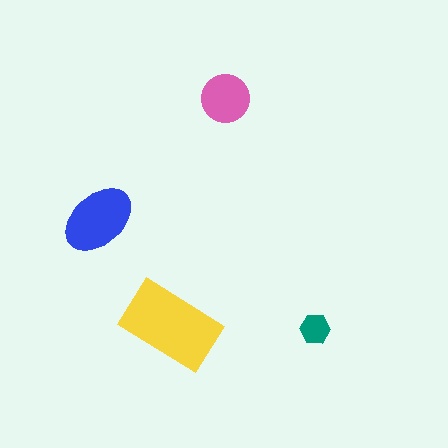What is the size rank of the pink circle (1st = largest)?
3rd.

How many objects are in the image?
There are 4 objects in the image.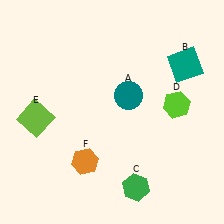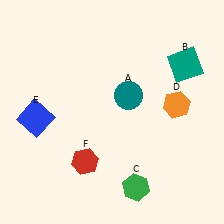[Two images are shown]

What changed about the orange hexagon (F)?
In Image 1, F is orange. In Image 2, it changed to red.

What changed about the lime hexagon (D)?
In Image 1, D is lime. In Image 2, it changed to orange.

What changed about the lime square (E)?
In Image 1, E is lime. In Image 2, it changed to blue.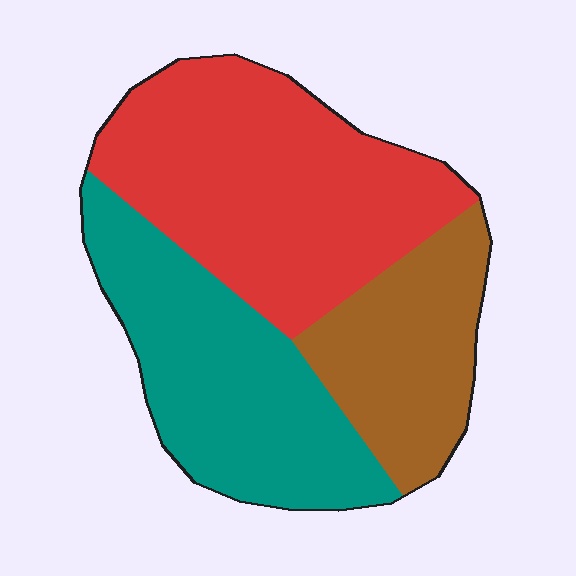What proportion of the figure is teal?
Teal takes up between a quarter and a half of the figure.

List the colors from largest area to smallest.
From largest to smallest: red, teal, brown.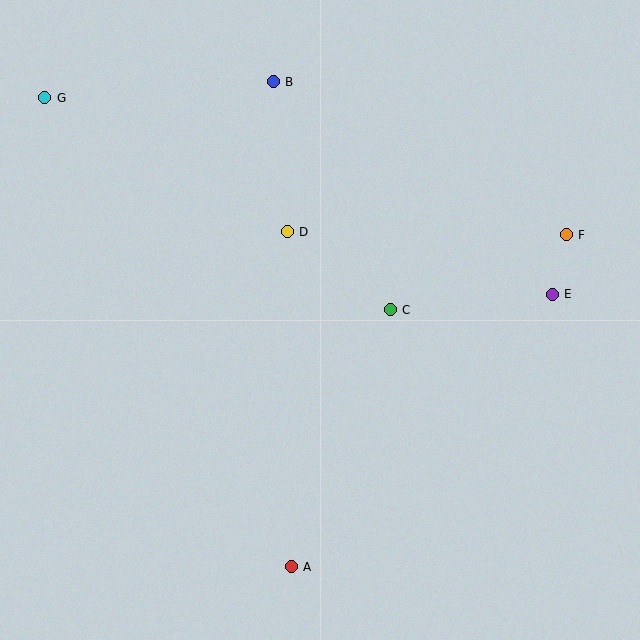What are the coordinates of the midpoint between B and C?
The midpoint between B and C is at (332, 196).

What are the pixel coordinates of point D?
Point D is at (287, 232).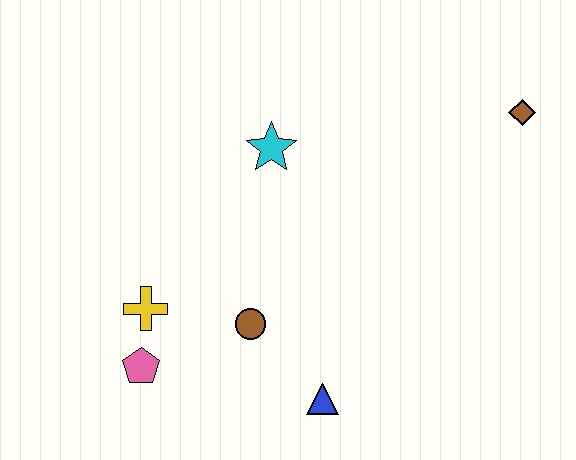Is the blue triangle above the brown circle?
No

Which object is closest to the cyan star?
The brown circle is closest to the cyan star.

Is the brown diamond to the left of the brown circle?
No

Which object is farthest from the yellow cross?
The brown diamond is farthest from the yellow cross.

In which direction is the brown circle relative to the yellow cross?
The brown circle is to the right of the yellow cross.